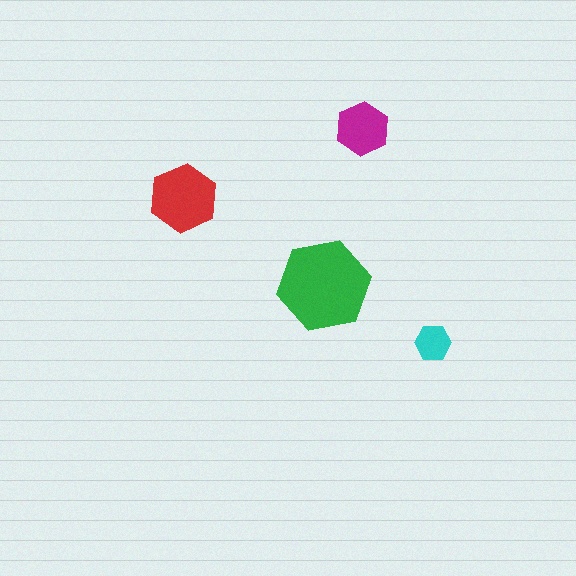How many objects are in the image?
There are 4 objects in the image.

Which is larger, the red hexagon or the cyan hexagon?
The red one.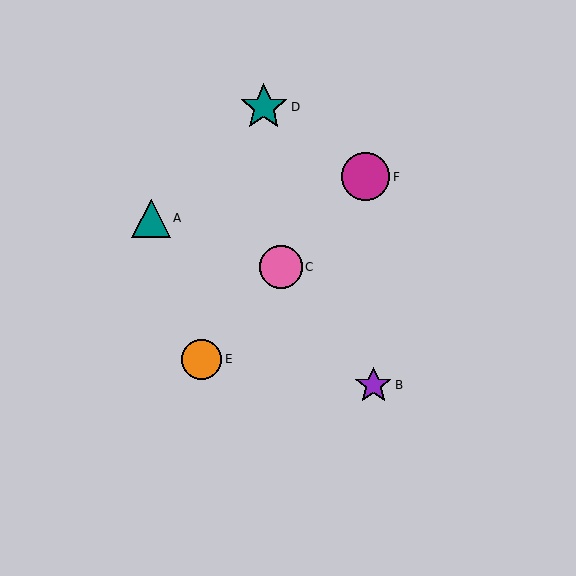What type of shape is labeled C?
Shape C is a pink circle.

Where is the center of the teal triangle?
The center of the teal triangle is at (151, 218).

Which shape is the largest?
The magenta circle (labeled F) is the largest.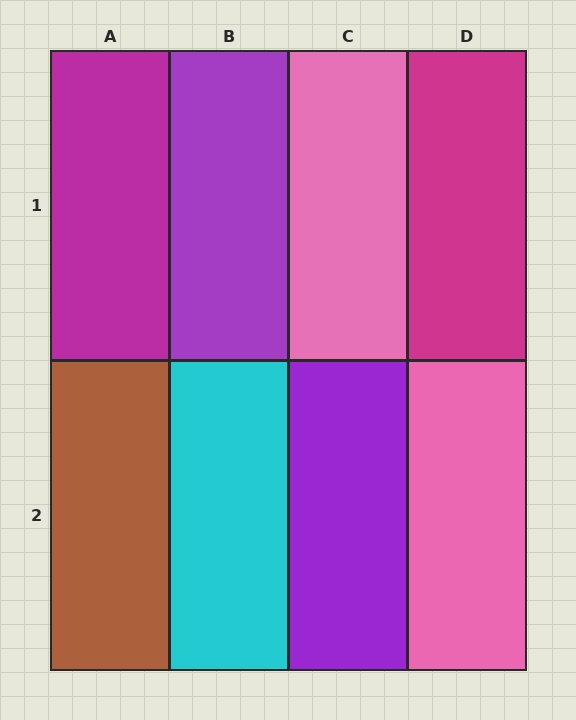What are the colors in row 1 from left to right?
Magenta, purple, pink, magenta.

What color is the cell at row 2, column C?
Purple.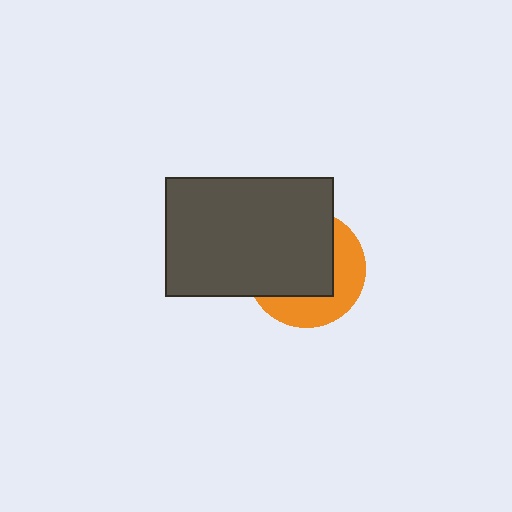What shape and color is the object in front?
The object in front is a dark gray rectangle.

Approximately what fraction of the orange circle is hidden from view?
Roughly 61% of the orange circle is hidden behind the dark gray rectangle.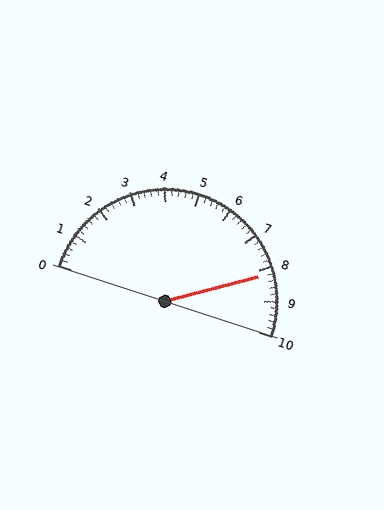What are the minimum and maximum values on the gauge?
The gauge ranges from 0 to 10.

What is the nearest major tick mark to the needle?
The nearest major tick mark is 8.